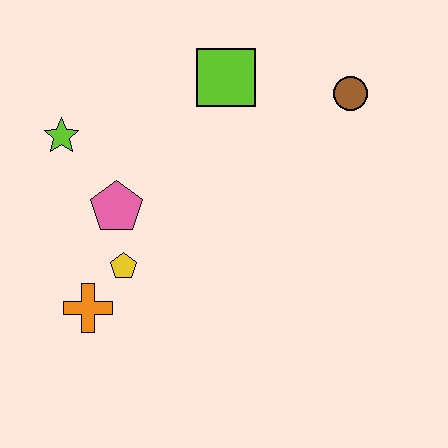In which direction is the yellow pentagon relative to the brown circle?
The yellow pentagon is to the left of the brown circle.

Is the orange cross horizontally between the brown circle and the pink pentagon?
No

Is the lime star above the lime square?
No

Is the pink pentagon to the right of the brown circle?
No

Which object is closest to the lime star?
The pink pentagon is closest to the lime star.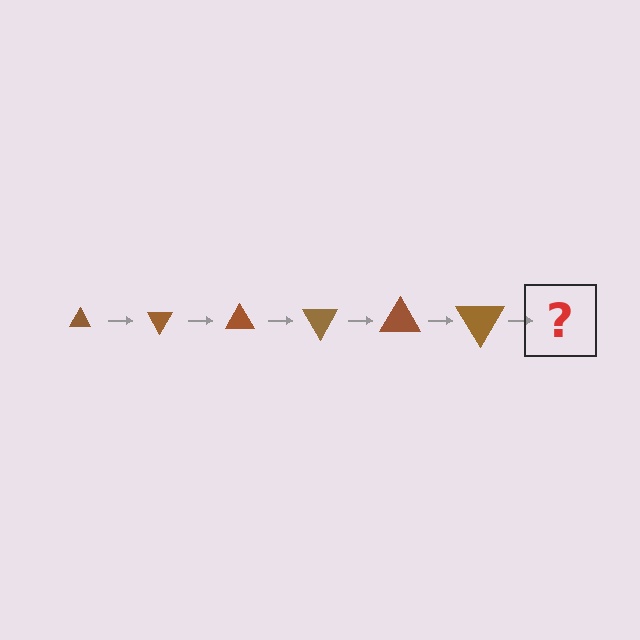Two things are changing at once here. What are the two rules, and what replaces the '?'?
The two rules are that the triangle grows larger each step and it rotates 60 degrees each step. The '?' should be a triangle, larger than the previous one and rotated 360 degrees from the start.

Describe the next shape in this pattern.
It should be a triangle, larger than the previous one and rotated 360 degrees from the start.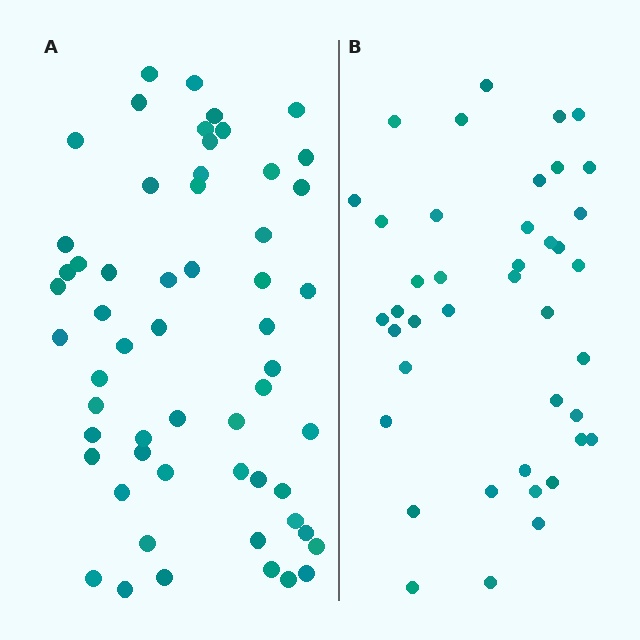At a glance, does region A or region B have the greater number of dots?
Region A (the left region) has more dots.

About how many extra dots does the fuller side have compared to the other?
Region A has approximately 15 more dots than region B.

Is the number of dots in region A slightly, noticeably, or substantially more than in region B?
Region A has noticeably more, but not dramatically so. The ratio is roughly 1.4 to 1.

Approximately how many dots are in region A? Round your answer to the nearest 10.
About 60 dots. (The exact count is 57, which rounds to 60.)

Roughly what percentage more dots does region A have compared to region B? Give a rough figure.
About 40% more.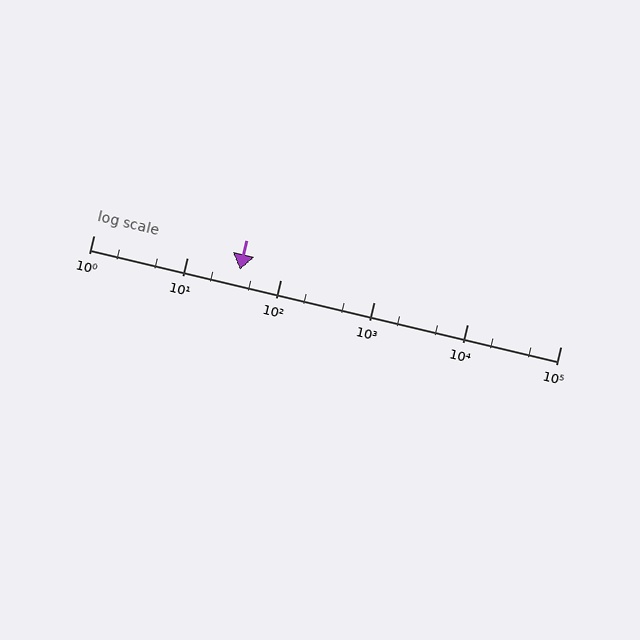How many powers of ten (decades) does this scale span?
The scale spans 5 decades, from 1 to 100000.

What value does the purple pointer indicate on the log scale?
The pointer indicates approximately 37.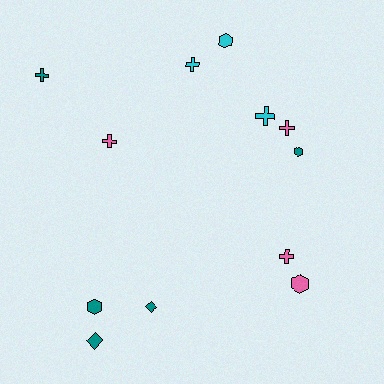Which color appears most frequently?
Teal, with 5 objects.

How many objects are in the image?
There are 12 objects.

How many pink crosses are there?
There are 3 pink crosses.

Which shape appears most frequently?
Cross, with 6 objects.